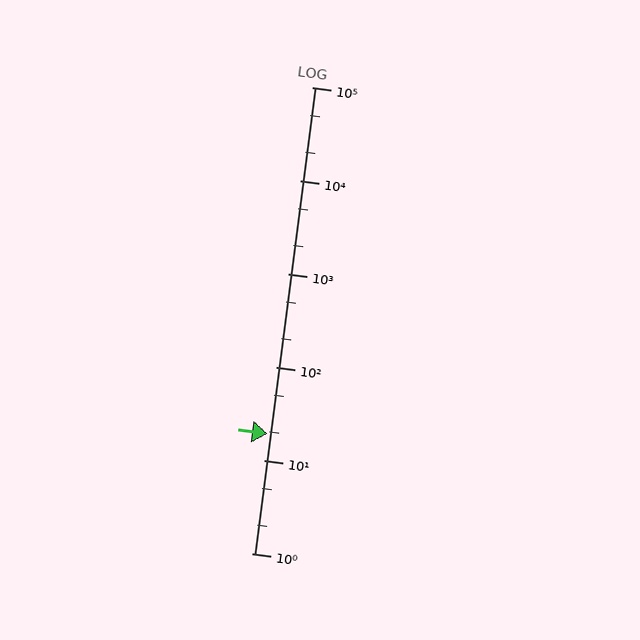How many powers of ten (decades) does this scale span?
The scale spans 5 decades, from 1 to 100000.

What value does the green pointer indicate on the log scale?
The pointer indicates approximately 19.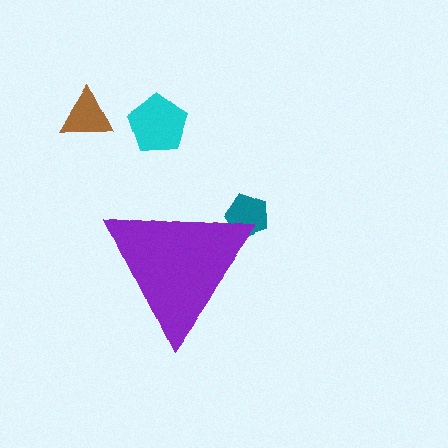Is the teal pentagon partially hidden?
Yes, the teal pentagon is partially hidden behind the purple triangle.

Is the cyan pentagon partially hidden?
No, the cyan pentagon is fully visible.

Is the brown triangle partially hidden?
No, the brown triangle is fully visible.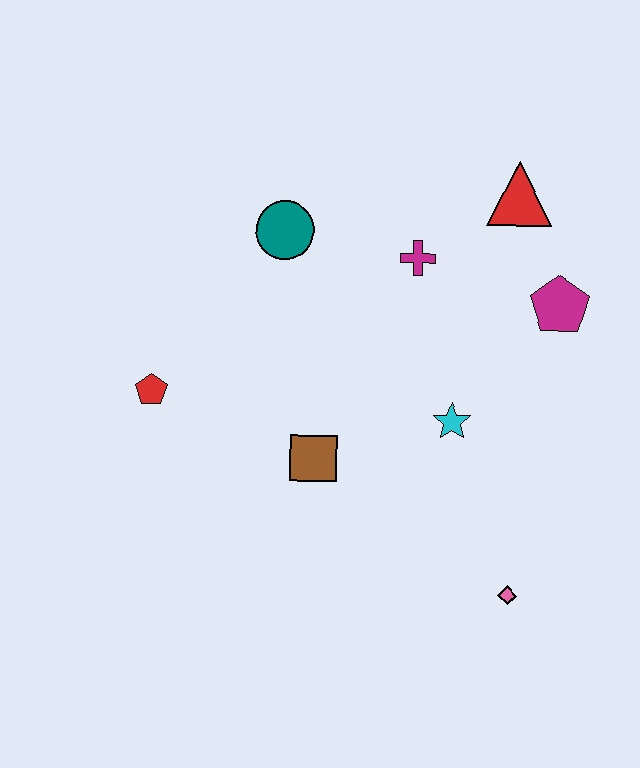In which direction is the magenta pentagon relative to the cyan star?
The magenta pentagon is above the cyan star.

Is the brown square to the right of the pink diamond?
No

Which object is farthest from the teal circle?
The pink diamond is farthest from the teal circle.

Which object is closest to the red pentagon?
The brown square is closest to the red pentagon.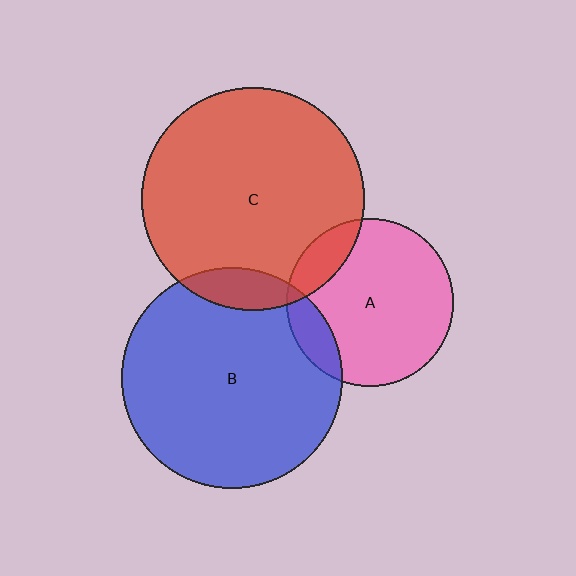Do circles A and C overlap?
Yes.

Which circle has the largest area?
Circle C (red).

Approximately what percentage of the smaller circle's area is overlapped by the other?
Approximately 15%.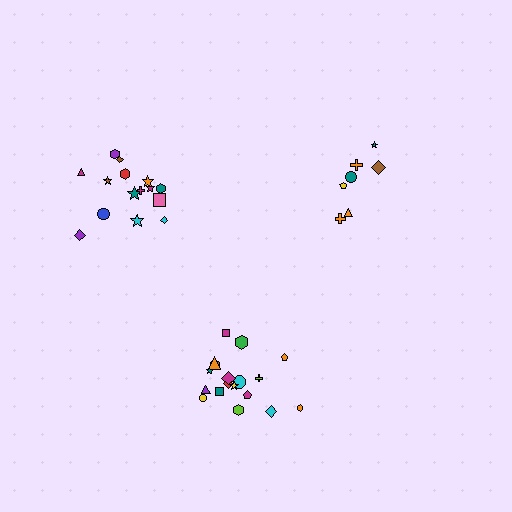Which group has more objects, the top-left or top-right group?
The top-left group.